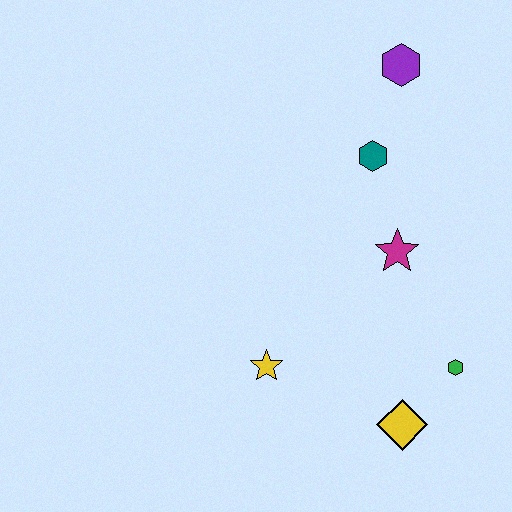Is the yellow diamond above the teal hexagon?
No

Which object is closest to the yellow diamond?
The green hexagon is closest to the yellow diamond.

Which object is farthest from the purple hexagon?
The yellow diamond is farthest from the purple hexagon.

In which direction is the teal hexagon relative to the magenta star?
The teal hexagon is above the magenta star.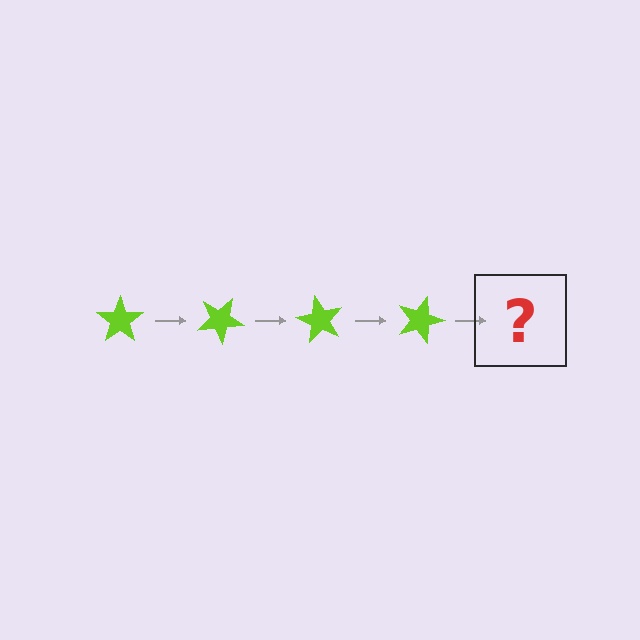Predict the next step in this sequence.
The next step is a lime star rotated 120 degrees.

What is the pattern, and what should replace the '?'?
The pattern is that the star rotates 30 degrees each step. The '?' should be a lime star rotated 120 degrees.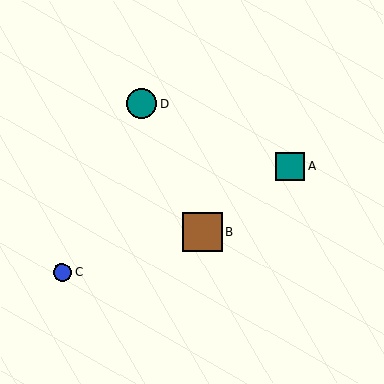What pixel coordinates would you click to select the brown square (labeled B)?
Click at (203, 232) to select the brown square B.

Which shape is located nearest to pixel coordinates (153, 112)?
The teal circle (labeled D) at (142, 104) is nearest to that location.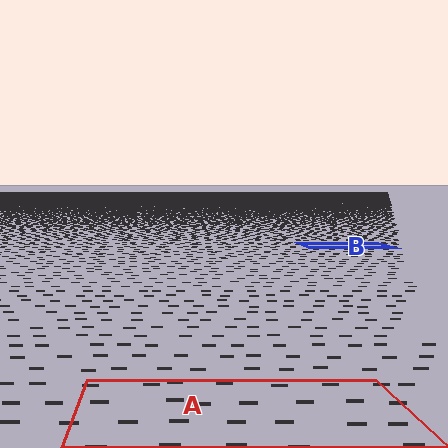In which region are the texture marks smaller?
The texture marks are smaller in region B, because it is farther away.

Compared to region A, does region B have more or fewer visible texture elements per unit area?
Region B has more texture elements per unit area — they are packed more densely because it is farther away.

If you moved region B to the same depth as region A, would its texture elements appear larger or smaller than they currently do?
They would appear larger. At a closer depth, the same texture elements are projected at a bigger on-screen size.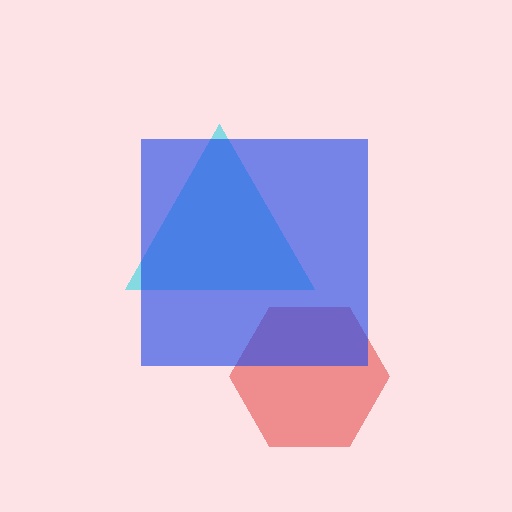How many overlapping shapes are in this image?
There are 3 overlapping shapes in the image.